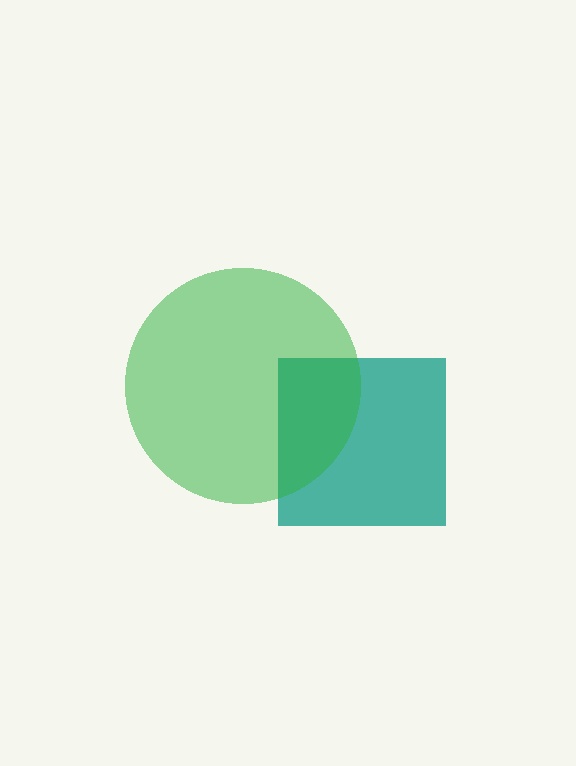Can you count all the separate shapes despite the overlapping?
Yes, there are 2 separate shapes.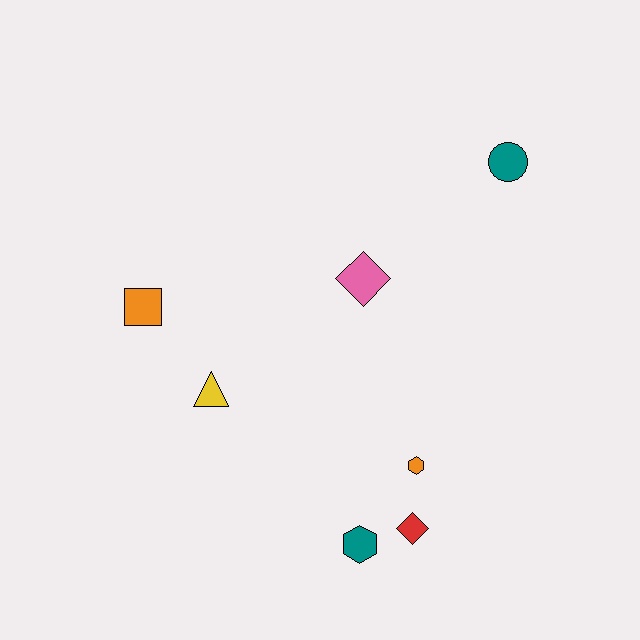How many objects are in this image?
There are 7 objects.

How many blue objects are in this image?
There are no blue objects.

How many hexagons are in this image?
There are 2 hexagons.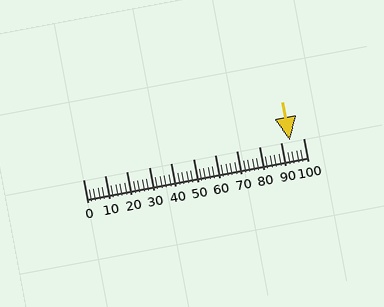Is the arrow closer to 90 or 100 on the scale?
The arrow is closer to 90.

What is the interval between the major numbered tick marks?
The major tick marks are spaced 10 units apart.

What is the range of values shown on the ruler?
The ruler shows values from 0 to 100.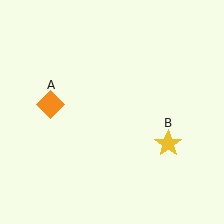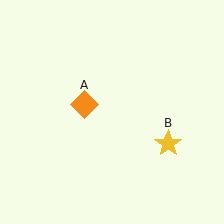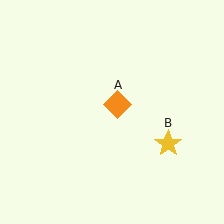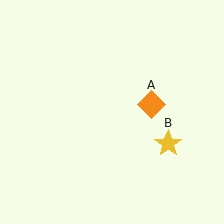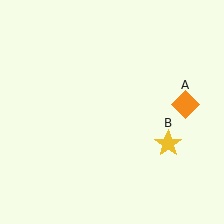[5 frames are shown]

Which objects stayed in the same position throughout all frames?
Yellow star (object B) remained stationary.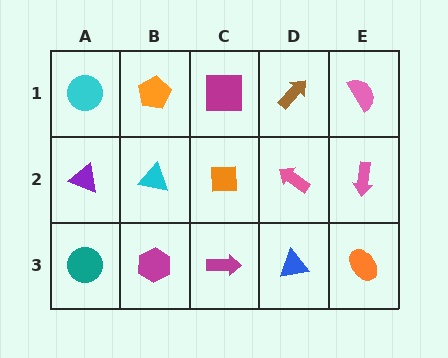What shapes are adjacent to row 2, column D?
A brown arrow (row 1, column D), a blue triangle (row 3, column D), an orange square (row 2, column C), a pink arrow (row 2, column E).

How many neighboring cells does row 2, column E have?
3.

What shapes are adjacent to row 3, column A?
A purple triangle (row 2, column A), a magenta hexagon (row 3, column B).